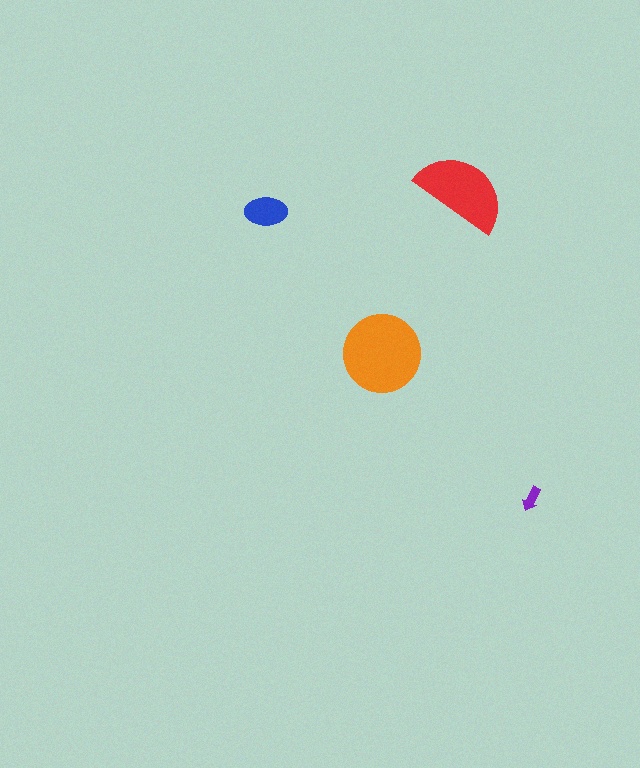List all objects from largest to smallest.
The orange circle, the red semicircle, the blue ellipse, the purple arrow.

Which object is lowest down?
The purple arrow is bottommost.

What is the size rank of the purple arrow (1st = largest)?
4th.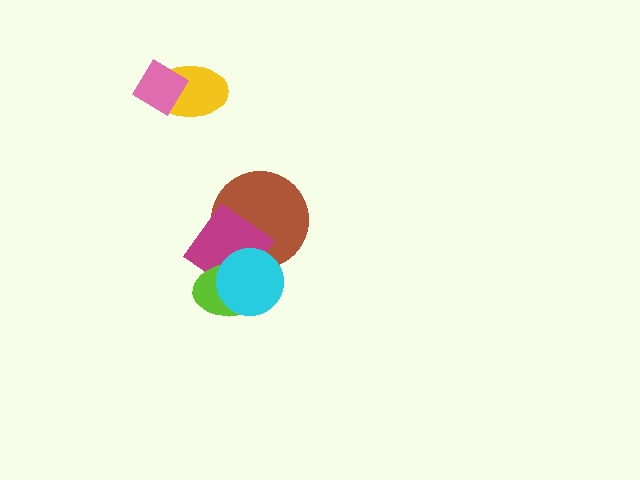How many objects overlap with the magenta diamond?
3 objects overlap with the magenta diamond.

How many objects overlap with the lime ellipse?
3 objects overlap with the lime ellipse.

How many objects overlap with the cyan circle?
3 objects overlap with the cyan circle.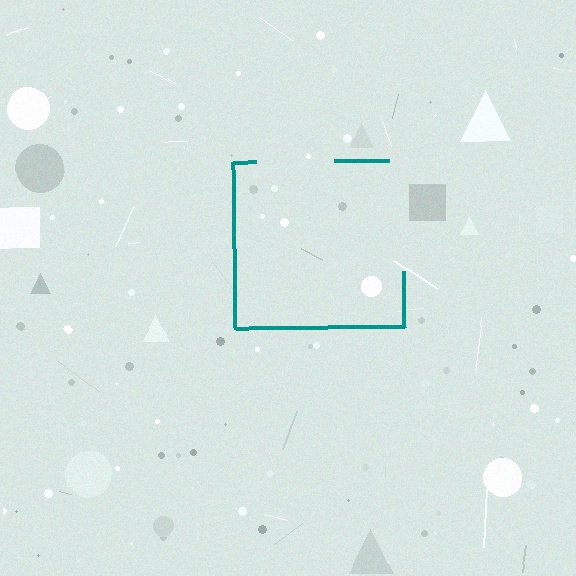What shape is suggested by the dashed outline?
The dashed outline suggests a square.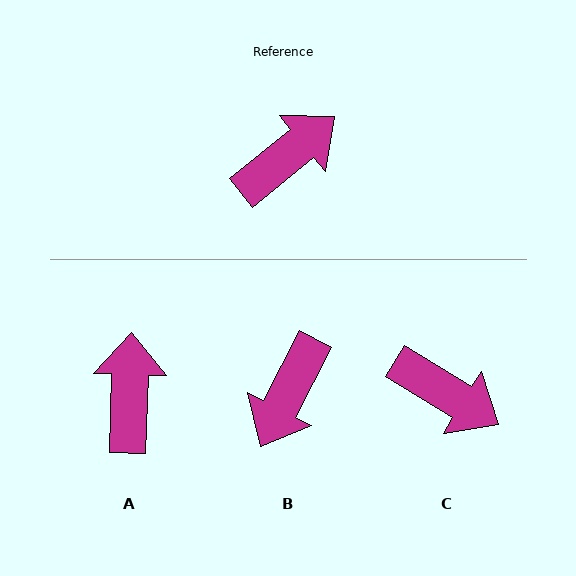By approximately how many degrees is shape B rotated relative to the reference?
Approximately 157 degrees clockwise.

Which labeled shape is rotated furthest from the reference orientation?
B, about 157 degrees away.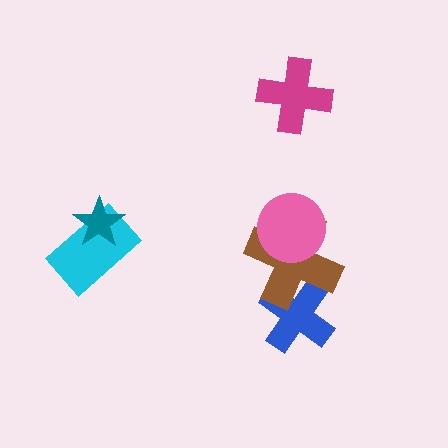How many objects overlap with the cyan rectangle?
1 object overlaps with the cyan rectangle.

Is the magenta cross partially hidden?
No, no other shape covers it.